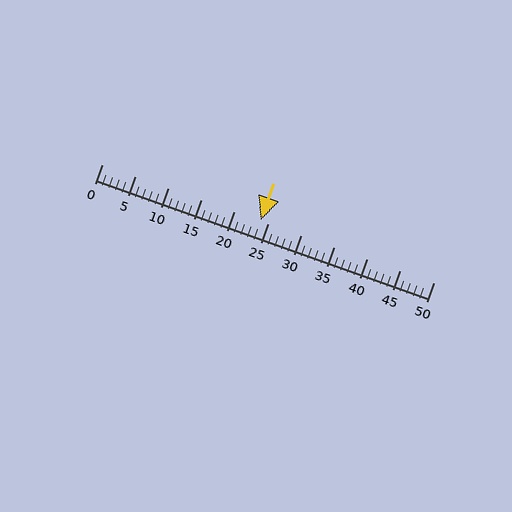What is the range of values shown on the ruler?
The ruler shows values from 0 to 50.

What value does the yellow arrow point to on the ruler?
The yellow arrow points to approximately 24.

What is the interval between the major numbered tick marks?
The major tick marks are spaced 5 units apart.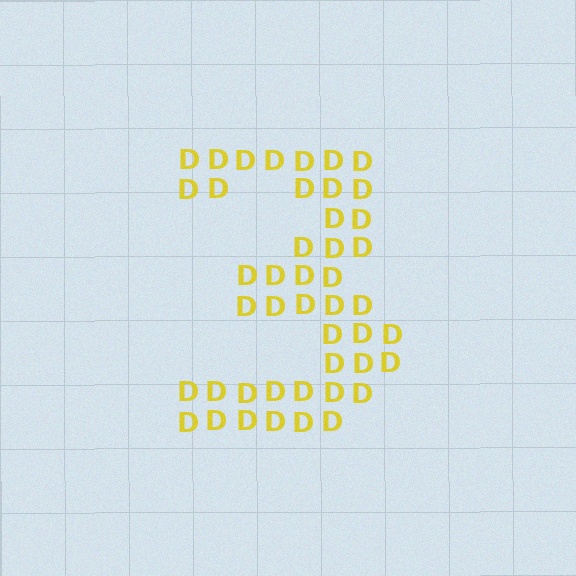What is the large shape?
The large shape is the digit 3.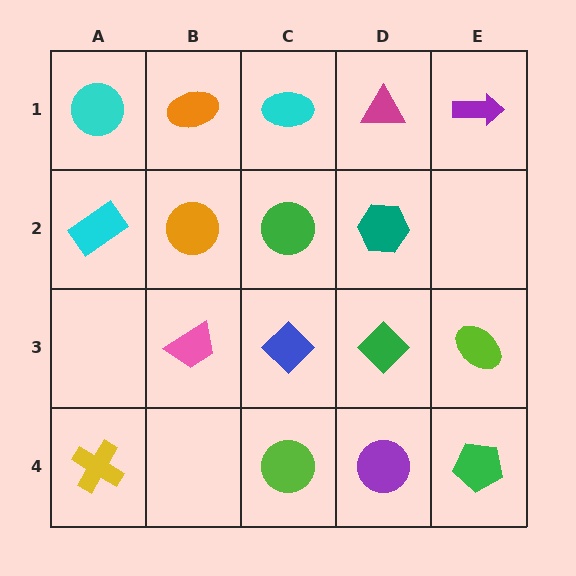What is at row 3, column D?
A green diamond.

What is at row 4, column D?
A purple circle.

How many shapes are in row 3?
4 shapes.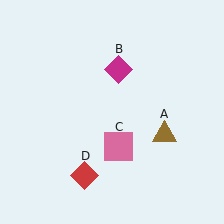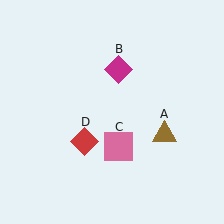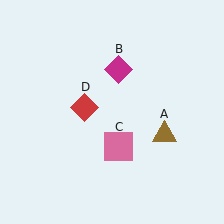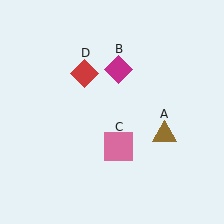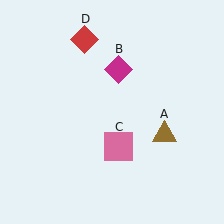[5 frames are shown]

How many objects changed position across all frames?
1 object changed position: red diamond (object D).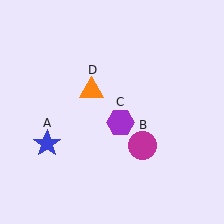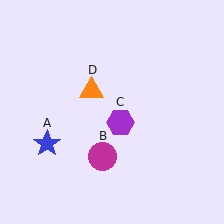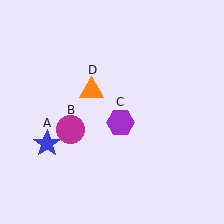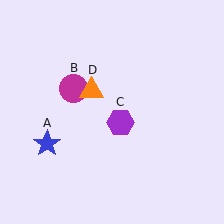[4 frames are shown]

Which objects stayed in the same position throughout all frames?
Blue star (object A) and purple hexagon (object C) and orange triangle (object D) remained stationary.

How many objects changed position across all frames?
1 object changed position: magenta circle (object B).